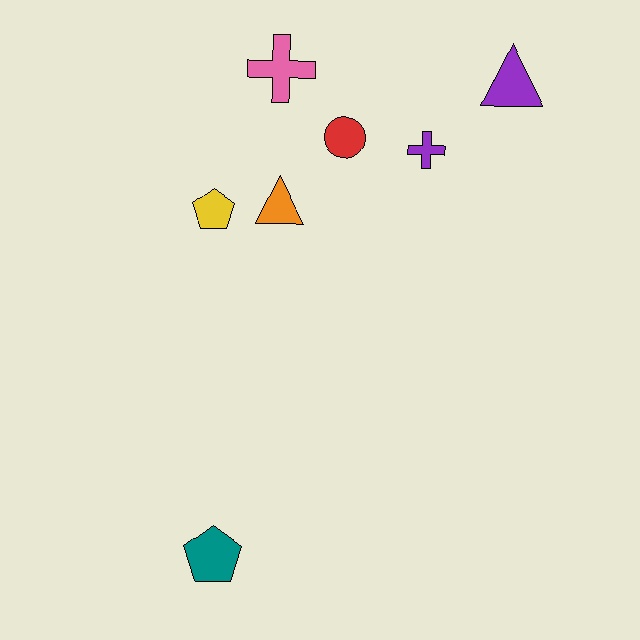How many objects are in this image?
There are 7 objects.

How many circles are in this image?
There is 1 circle.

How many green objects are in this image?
There are no green objects.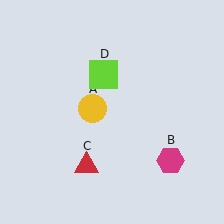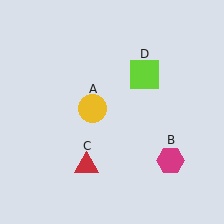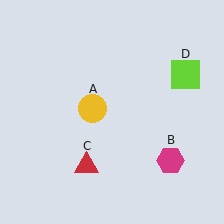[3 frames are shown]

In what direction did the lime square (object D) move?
The lime square (object D) moved right.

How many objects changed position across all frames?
1 object changed position: lime square (object D).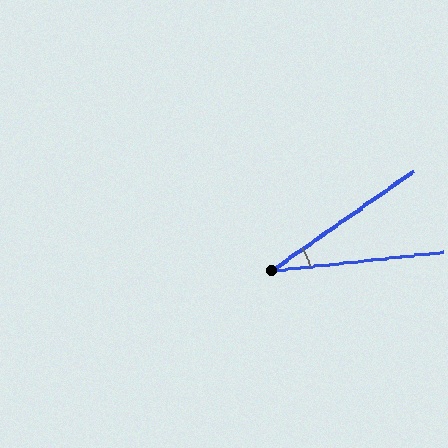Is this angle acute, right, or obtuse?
It is acute.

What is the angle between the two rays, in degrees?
Approximately 29 degrees.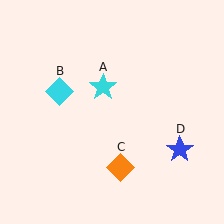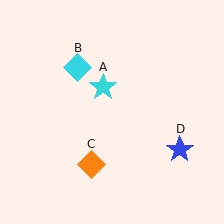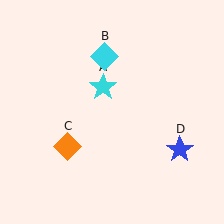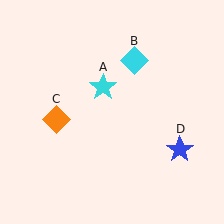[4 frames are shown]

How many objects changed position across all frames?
2 objects changed position: cyan diamond (object B), orange diamond (object C).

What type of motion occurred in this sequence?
The cyan diamond (object B), orange diamond (object C) rotated clockwise around the center of the scene.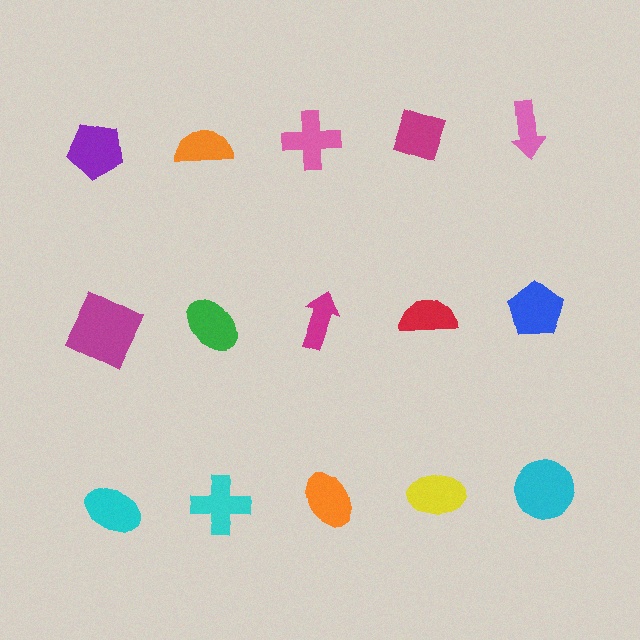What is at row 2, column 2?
A green ellipse.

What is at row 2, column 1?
A magenta square.